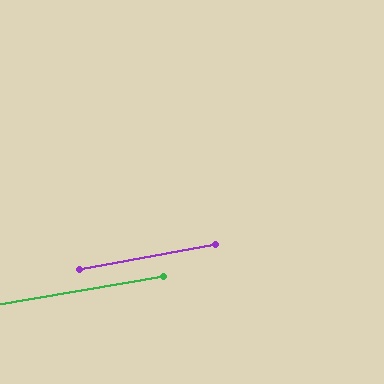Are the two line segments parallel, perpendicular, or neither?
Parallel — their directions differ by only 1.0°.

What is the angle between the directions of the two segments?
Approximately 1 degree.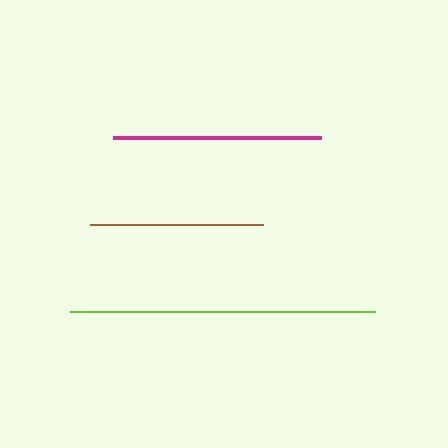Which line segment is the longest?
The lime line is the longest at approximately 305 pixels.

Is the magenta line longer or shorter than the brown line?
The magenta line is longer than the brown line.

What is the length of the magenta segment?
The magenta segment is approximately 207 pixels long.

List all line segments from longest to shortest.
From longest to shortest: lime, magenta, brown.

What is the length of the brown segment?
The brown segment is approximately 173 pixels long.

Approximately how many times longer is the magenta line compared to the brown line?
The magenta line is approximately 1.2 times the length of the brown line.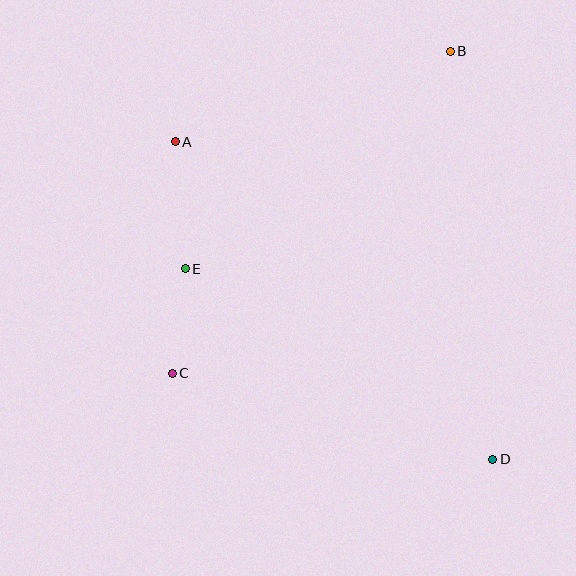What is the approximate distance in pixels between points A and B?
The distance between A and B is approximately 290 pixels.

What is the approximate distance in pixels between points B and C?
The distance between B and C is approximately 425 pixels.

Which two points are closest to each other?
Points C and E are closest to each other.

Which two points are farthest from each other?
Points A and D are farthest from each other.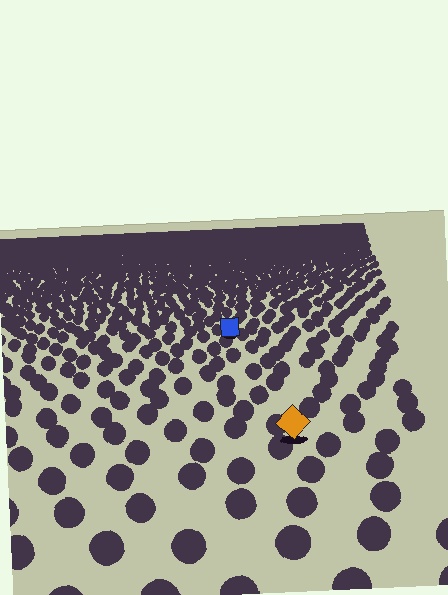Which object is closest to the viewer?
The orange diamond is closest. The texture marks near it are larger and more spread out.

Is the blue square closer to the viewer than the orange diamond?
No. The orange diamond is closer — you can tell from the texture gradient: the ground texture is coarser near it.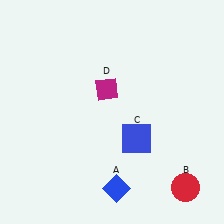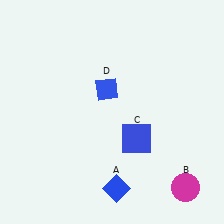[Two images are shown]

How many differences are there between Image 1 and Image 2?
There are 2 differences between the two images.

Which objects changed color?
B changed from red to magenta. D changed from magenta to blue.